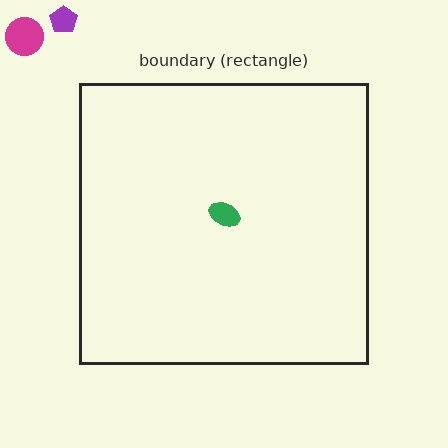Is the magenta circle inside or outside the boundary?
Outside.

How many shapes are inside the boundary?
1 inside, 2 outside.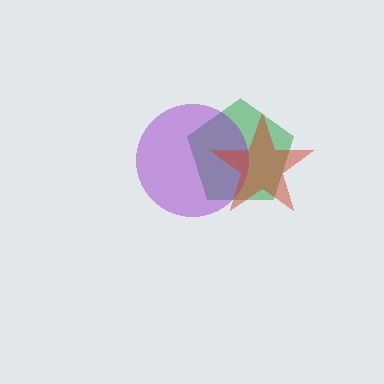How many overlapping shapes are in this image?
There are 3 overlapping shapes in the image.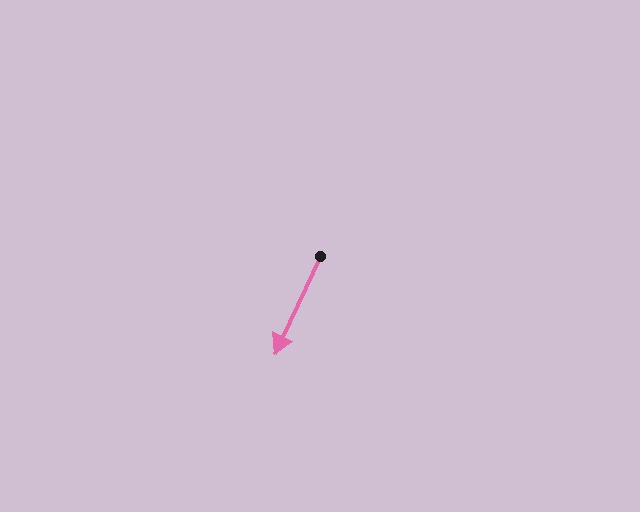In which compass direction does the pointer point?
Southwest.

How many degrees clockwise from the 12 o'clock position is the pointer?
Approximately 205 degrees.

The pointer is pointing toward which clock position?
Roughly 7 o'clock.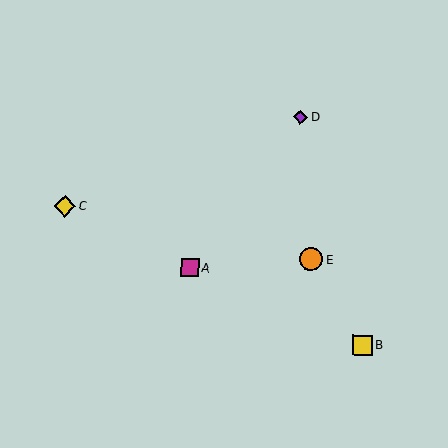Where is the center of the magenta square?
The center of the magenta square is at (190, 267).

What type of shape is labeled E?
Shape E is an orange circle.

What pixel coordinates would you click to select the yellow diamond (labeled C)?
Click at (65, 206) to select the yellow diamond C.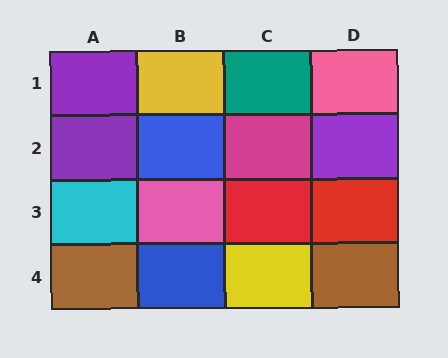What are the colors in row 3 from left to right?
Cyan, pink, red, red.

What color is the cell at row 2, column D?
Purple.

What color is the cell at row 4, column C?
Yellow.